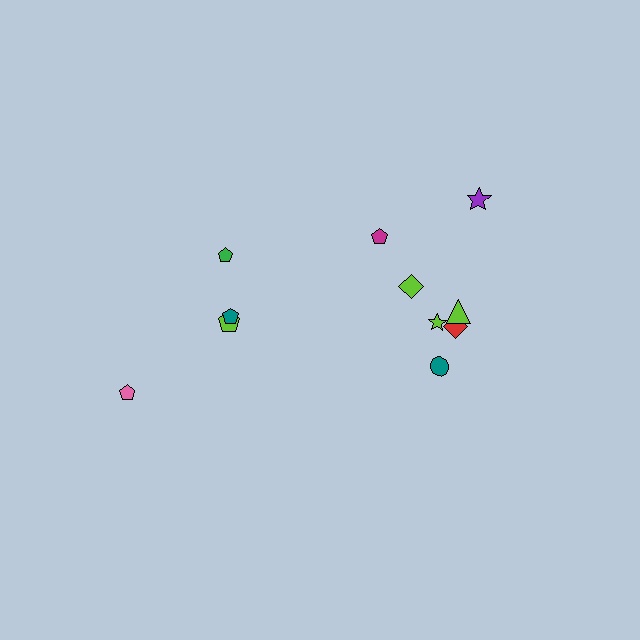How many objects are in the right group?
There are 7 objects.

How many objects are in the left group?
There are 4 objects.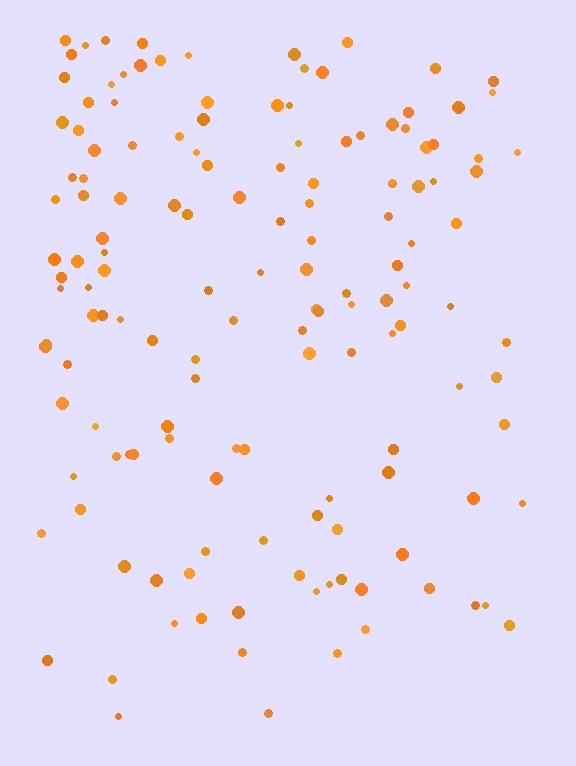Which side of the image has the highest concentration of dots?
The top.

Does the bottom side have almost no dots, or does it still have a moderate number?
Still a moderate number, just noticeably fewer than the top.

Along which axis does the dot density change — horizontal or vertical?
Vertical.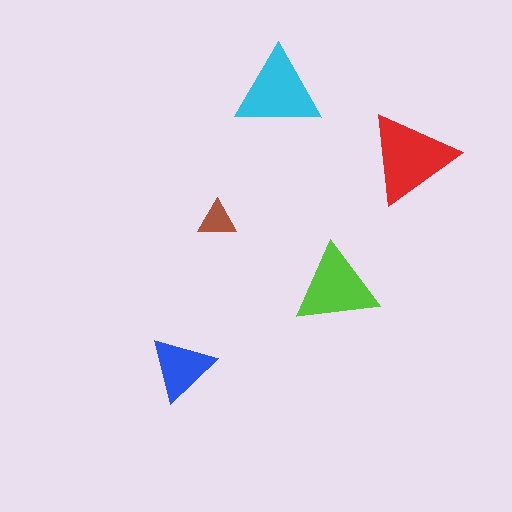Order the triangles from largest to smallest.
the red one, the cyan one, the lime one, the blue one, the brown one.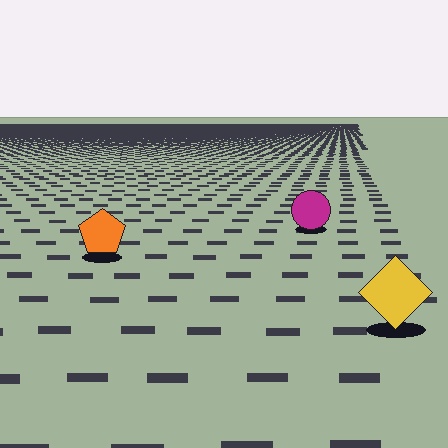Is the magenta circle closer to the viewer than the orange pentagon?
No. The orange pentagon is closer — you can tell from the texture gradient: the ground texture is coarser near it.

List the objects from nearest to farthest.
From nearest to farthest: the yellow diamond, the orange pentagon, the magenta circle.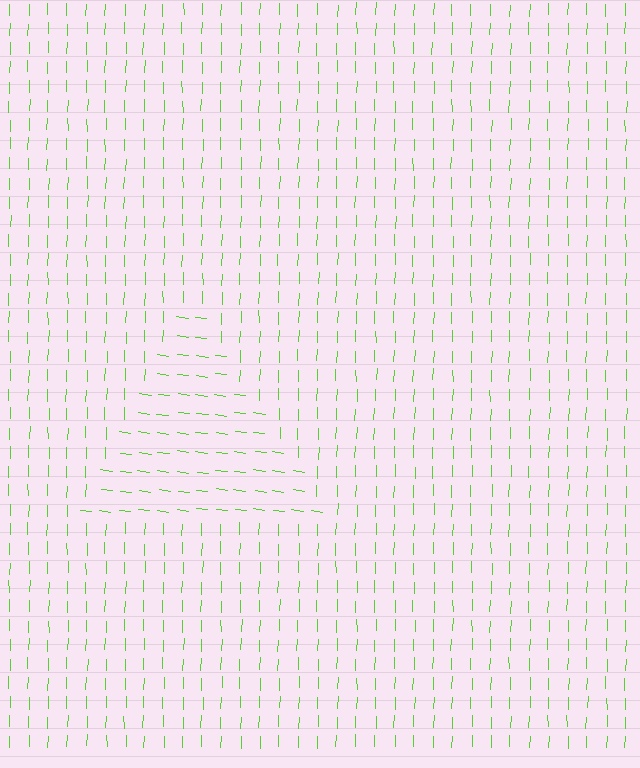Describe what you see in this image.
The image is filled with small lime line segments. A triangle region in the image has lines oriented differently from the surrounding lines, creating a visible texture boundary.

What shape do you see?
I see a triangle.